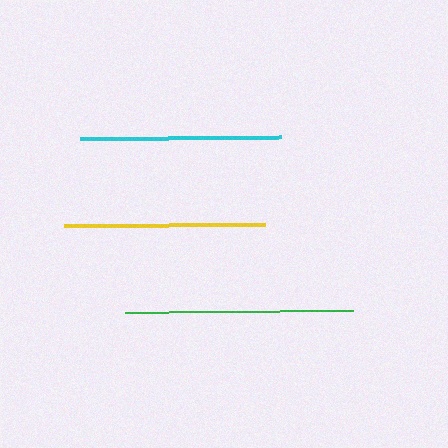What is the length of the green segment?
The green segment is approximately 228 pixels long.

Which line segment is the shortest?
The cyan line is the shortest at approximately 201 pixels.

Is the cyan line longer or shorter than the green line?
The green line is longer than the cyan line.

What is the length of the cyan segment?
The cyan segment is approximately 201 pixels long.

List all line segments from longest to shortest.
From longest to shortest: green, yellow, cyan.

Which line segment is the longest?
The green line is the longest at approximately 228 pixels.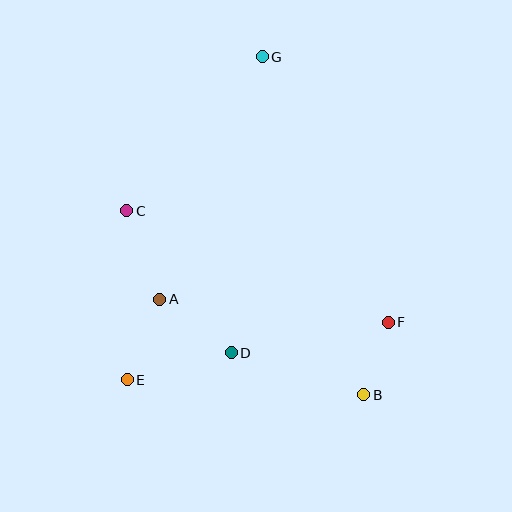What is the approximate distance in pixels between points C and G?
The distance between C and G is approximately 206 pixels.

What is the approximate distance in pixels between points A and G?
The distance between A and G is approximately 263 pixels.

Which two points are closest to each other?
Points B and F are closest to each other.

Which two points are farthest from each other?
Points B and G are farthest from each other.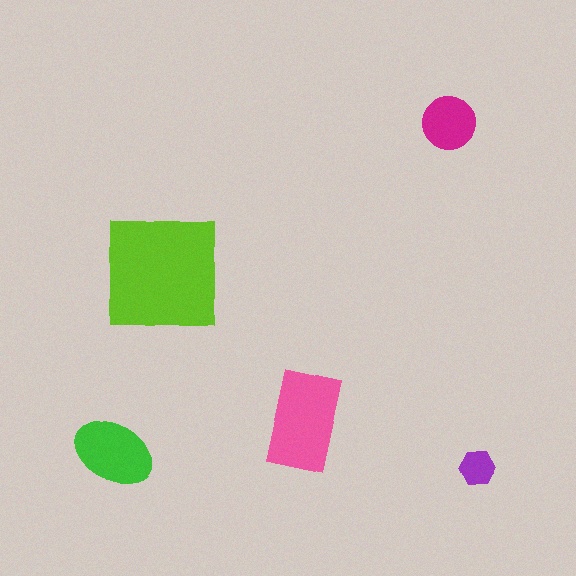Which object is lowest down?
The purple hexagon is bottommost.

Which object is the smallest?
The purple hexagon.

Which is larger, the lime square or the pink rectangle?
The lime square.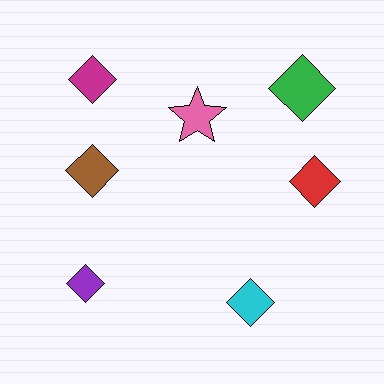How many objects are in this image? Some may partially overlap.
There are 7 objects.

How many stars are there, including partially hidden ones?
There is 1 star.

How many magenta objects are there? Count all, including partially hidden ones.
There is 1 magenta object.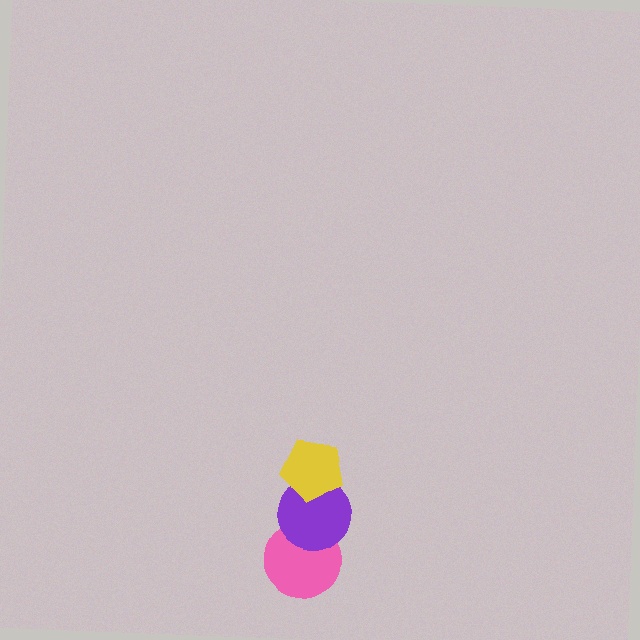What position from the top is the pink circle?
The pink circle is 3rd from the top.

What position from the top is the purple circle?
The purple circle is 2nd from the top.